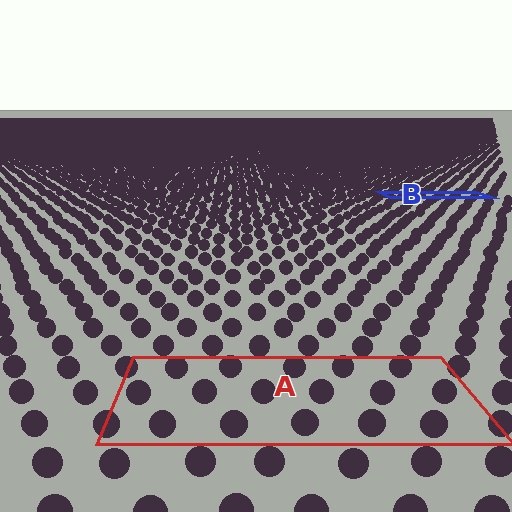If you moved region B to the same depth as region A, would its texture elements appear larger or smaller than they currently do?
They would appear larger. At a closer depth, the same texture elements are projected at a bigger on-screen size.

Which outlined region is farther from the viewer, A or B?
Region B is farther from the viewer — the texture elements inside it appear smaller and more densely packed.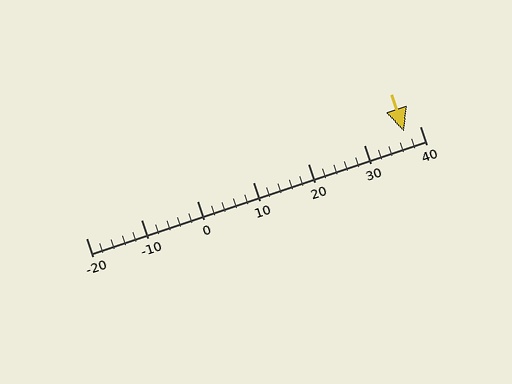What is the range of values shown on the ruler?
The ruler shows values from -20 to 40.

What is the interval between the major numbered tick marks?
The major tick marks are spaced 10 units apart.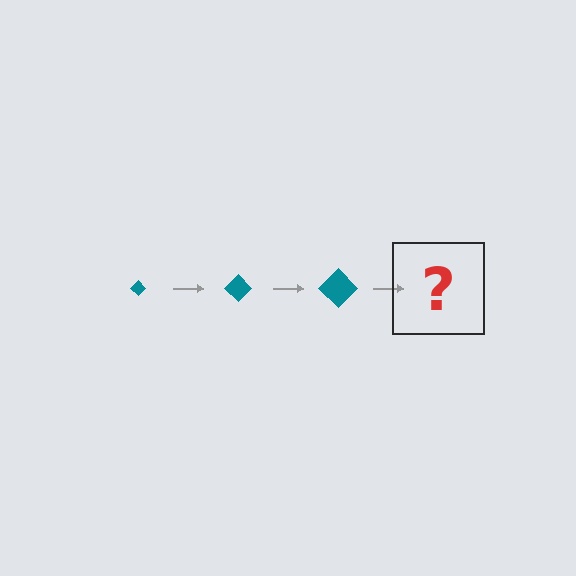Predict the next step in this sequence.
The next step is a teal diamond, larger than the previous one.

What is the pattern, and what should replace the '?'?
The pattern is that the diamond gets progressively larger each step. The '?' should be a teal diamond, larger than the previous one.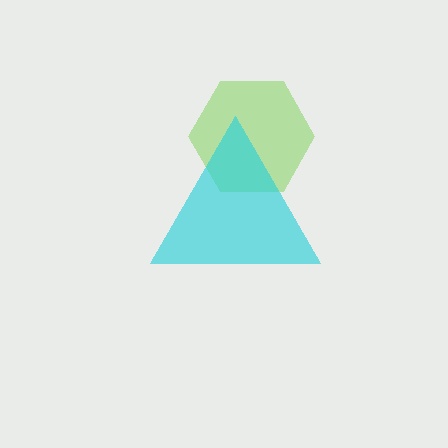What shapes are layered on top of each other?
The layered shapes are: a lime hexagon, a cyan triangle.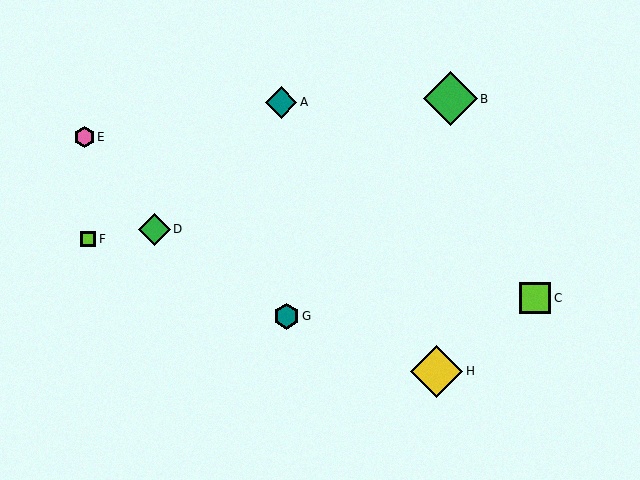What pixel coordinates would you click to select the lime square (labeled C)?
Click at (535, 298) to select the lime square C.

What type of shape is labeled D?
Shape D is a green diamond.